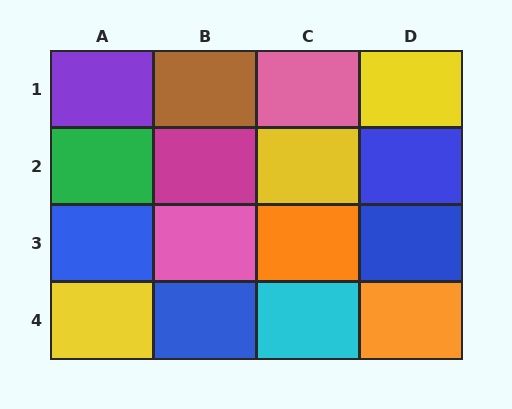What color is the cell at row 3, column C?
Orange.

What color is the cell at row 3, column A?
Blue.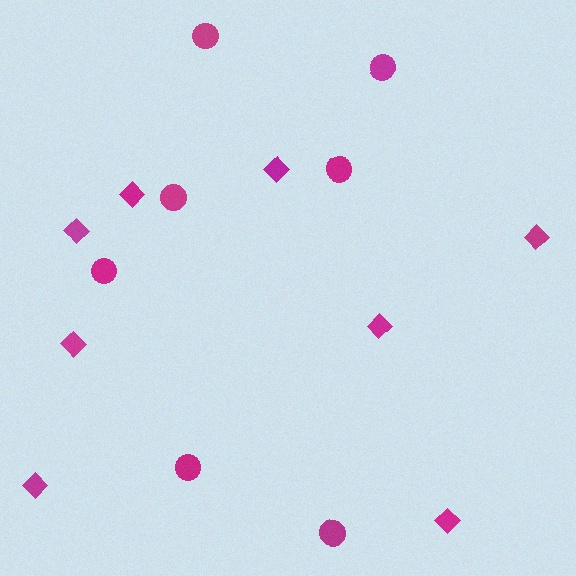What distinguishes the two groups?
There are 2 groups: one group of circles (7) and one group of diamonds (8).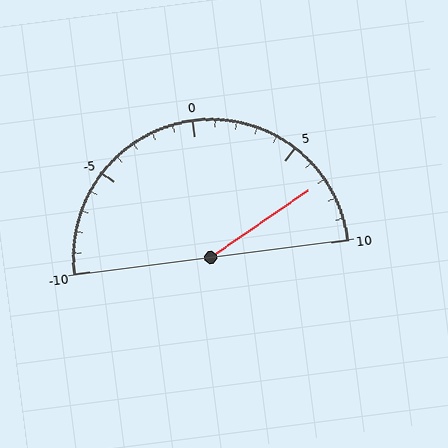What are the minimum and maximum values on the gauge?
The gauge ranges from -10 to 10.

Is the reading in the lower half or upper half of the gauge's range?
The reading is in the upper half of the range (-10 to 10).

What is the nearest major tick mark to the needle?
The nearest major tick mark is 5.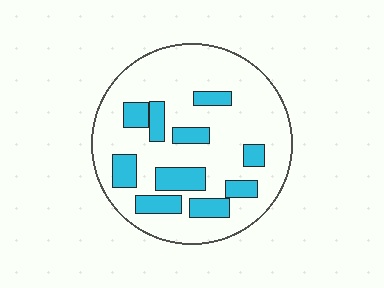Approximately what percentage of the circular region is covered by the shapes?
Approximately 25%.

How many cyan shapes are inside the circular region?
10.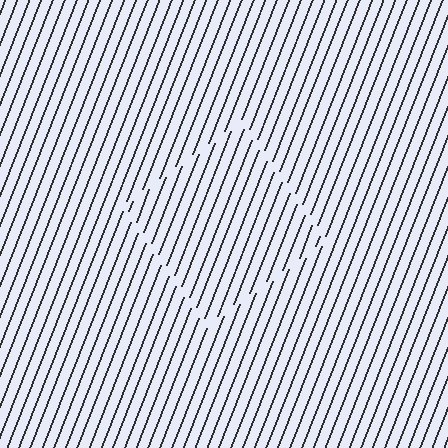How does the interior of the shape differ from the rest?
The interior of the shape contains the same grating, shifted by half a period — the contour is defined by the phase discontinuity where line-ends from the inner and outer gratings abut.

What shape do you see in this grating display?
An illusory square. The interior of the shape contains the same grating, shifted by half a period — the contour is defined by the phase discontinuity where line-ends from the inner and outer gratings abut.